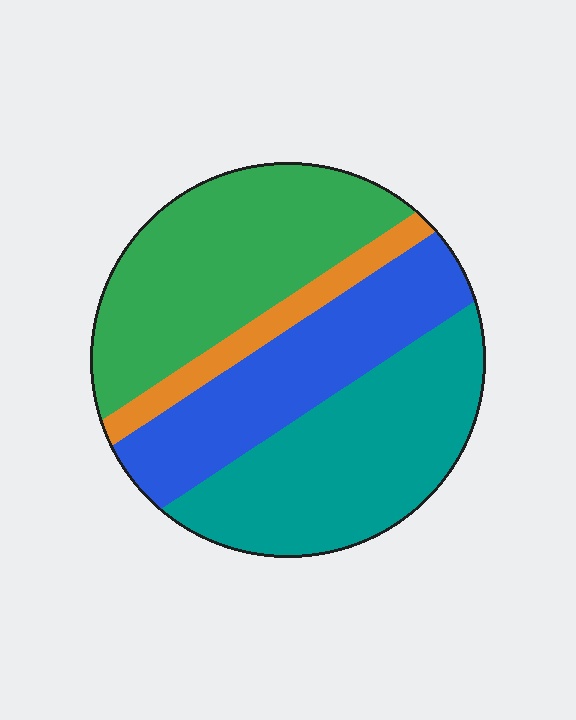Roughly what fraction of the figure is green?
Green takes up about one third (1/3) of the figure.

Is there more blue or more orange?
Blue.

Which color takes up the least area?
Orange, at roughly 10%.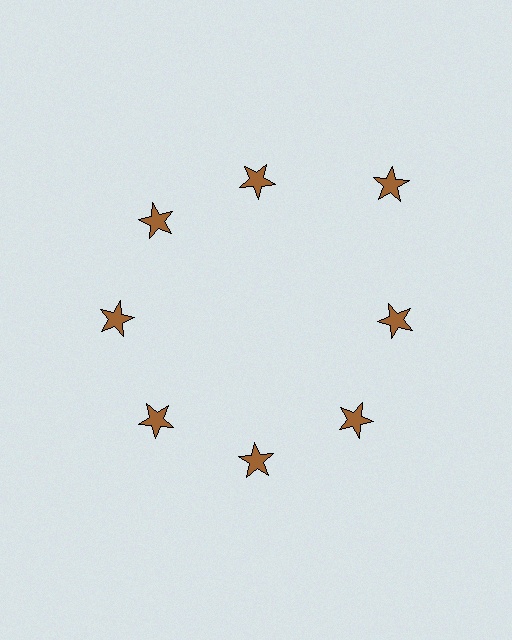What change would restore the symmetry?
The symmetry would be restored by moving it inward, back onto the ring so that all 8 stars sit at equal angles and equal distance from the center.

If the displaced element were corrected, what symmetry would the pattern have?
It would have 8-fold rotational symmetry — the pattern would map onto itself every 45 degrees.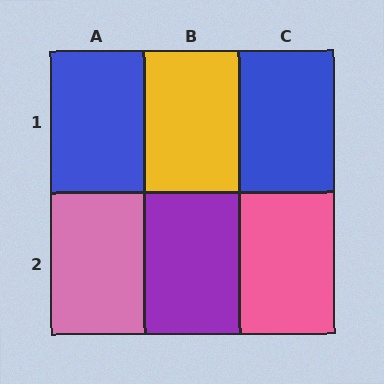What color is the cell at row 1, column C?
Blue.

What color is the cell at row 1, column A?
Blue.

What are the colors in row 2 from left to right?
Pink, purple, pink.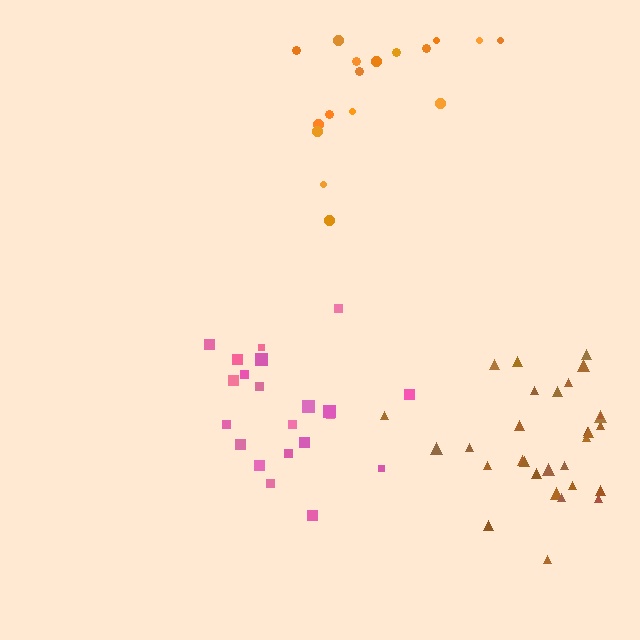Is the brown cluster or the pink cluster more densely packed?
Brown.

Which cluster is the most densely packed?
Brown.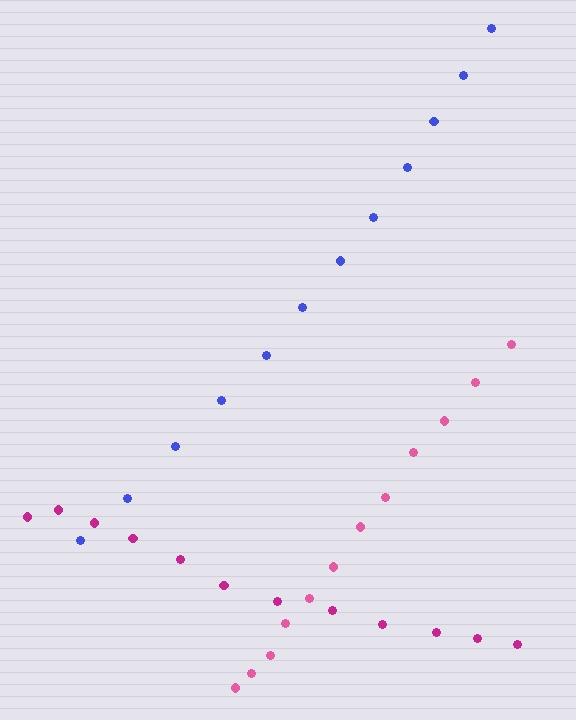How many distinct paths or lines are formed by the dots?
There are 3 distinct paths.